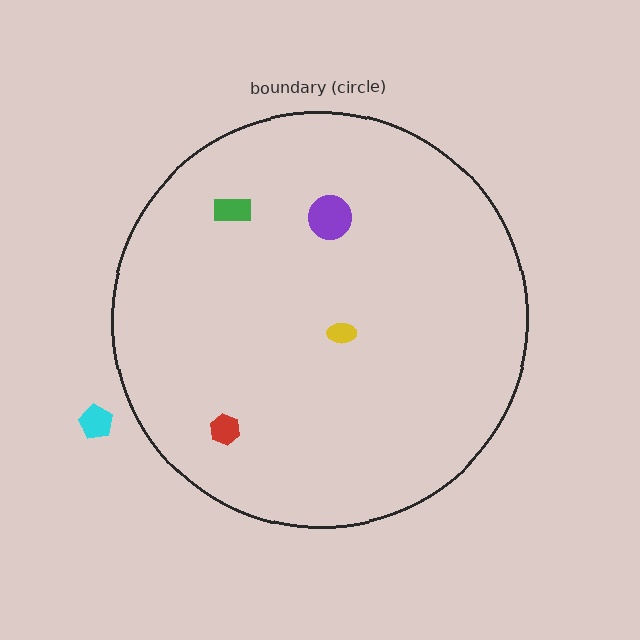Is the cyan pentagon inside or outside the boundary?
Outside.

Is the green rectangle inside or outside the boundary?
Inside.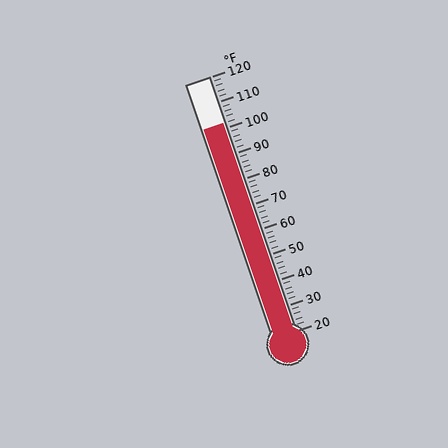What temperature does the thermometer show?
The thermometer shows approximately 102°F.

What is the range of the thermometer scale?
The thermometer scale ranges from 20°F to 120°F.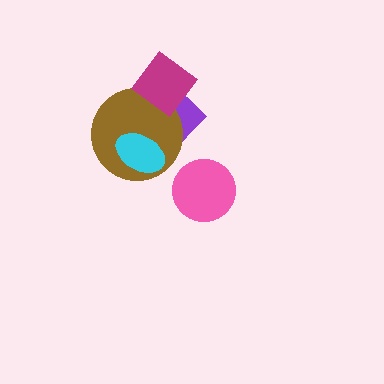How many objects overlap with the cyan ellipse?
2 objects overlap with the cyan ellipse.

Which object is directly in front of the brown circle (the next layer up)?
The cyan ellipse is directly in front of the brown circle.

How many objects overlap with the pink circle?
0 objects overlap with the pink circle.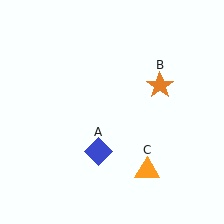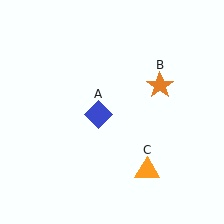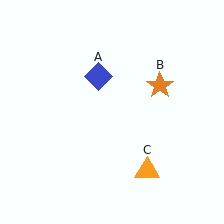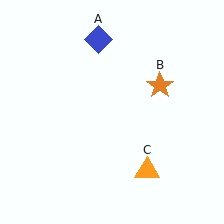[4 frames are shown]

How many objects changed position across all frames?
1 object changed position: blue diamond (object A).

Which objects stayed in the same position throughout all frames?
Orange star (object B) and orange triangle (object C) remained stationary.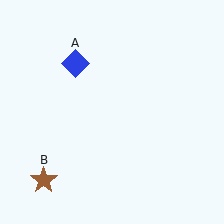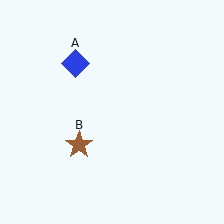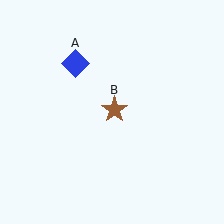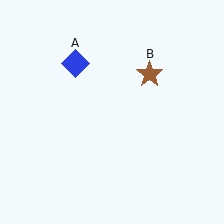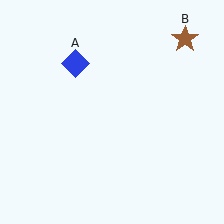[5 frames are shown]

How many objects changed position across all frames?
1 object changed position: brown star (object B).